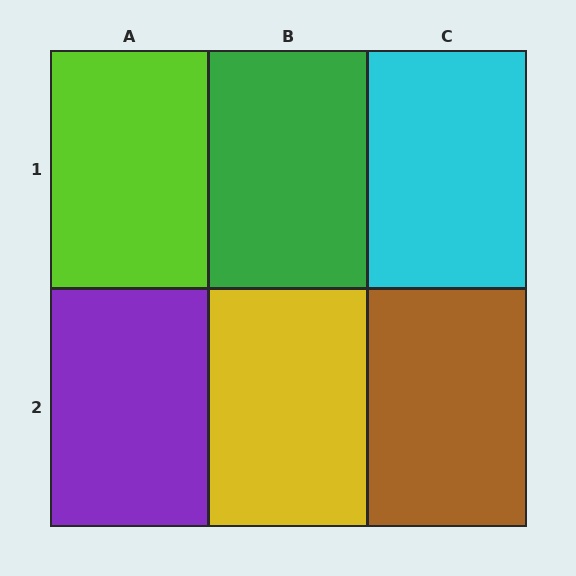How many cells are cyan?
1 cell is cyan.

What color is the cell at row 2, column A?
Purple.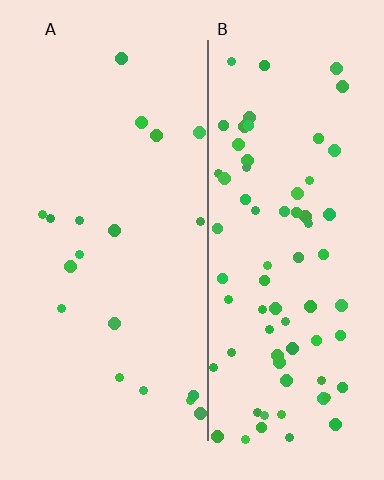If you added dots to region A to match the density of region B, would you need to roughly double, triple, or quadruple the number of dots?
Approximately quadruple.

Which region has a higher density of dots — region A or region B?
B (the right).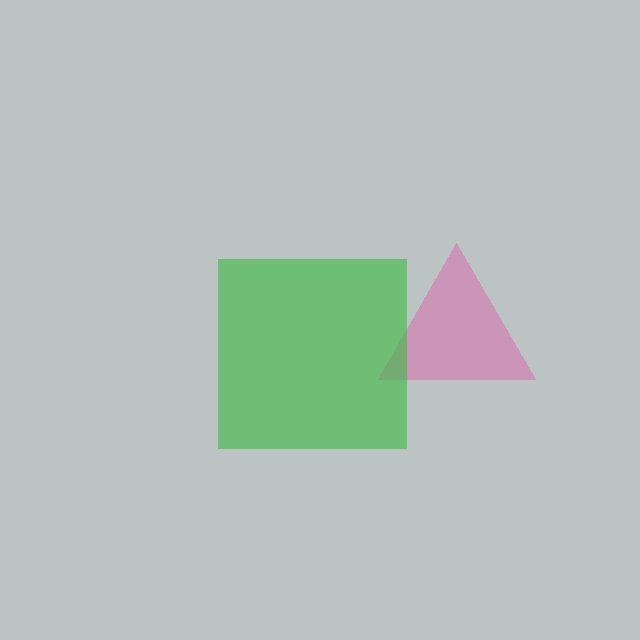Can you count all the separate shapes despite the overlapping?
Yes, there are 2 separate shapes.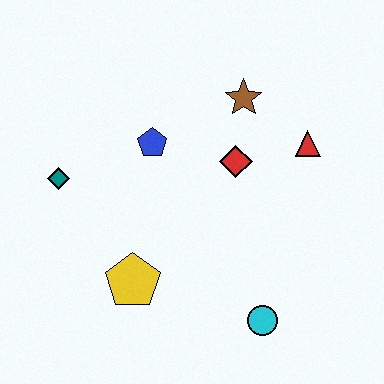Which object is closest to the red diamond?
The brown star is closest to the red diamond.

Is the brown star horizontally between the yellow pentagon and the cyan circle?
Yes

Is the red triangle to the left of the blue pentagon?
No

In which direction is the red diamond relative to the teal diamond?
The red diamond is to the right of the teal diamond.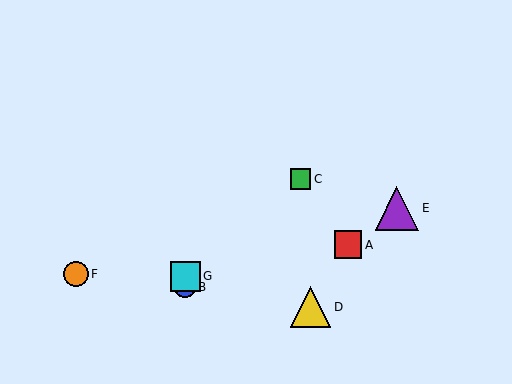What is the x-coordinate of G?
Object G is at x≈185.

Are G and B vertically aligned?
Yes, both are at x≈185.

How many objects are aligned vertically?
2 objects (B, G) are aligned vertically.